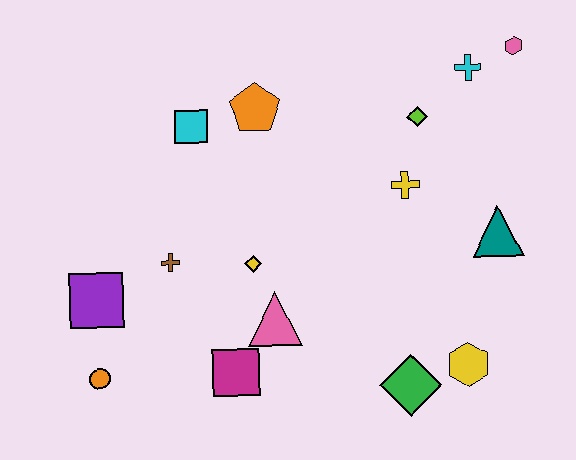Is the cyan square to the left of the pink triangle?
Yes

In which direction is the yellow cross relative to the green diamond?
The yellow cross is above the green diamond.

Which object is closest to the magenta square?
The pink triangle is closest to the magenta square.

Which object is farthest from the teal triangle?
The orange circle is farthest from the teal triangle.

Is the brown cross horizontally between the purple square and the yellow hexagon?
Yes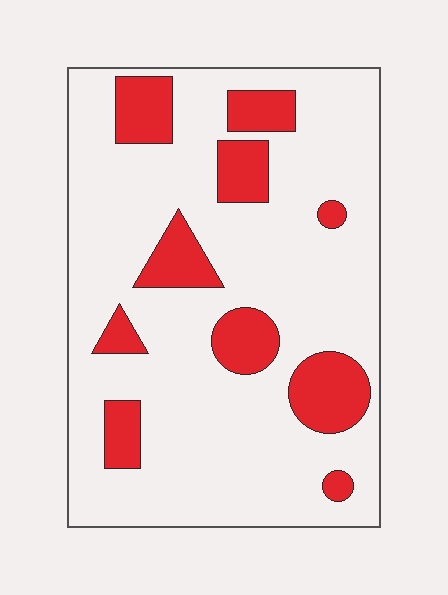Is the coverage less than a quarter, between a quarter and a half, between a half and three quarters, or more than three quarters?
Less than a quarter.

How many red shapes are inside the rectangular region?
10.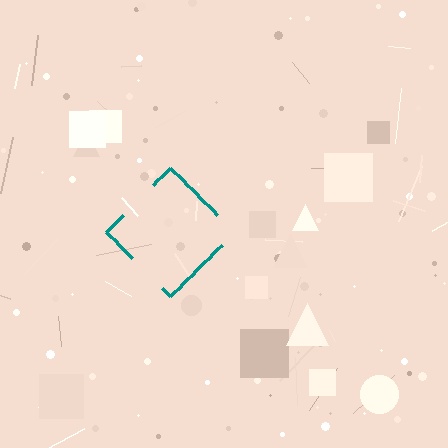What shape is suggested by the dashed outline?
The dashed outline suggests a diamond.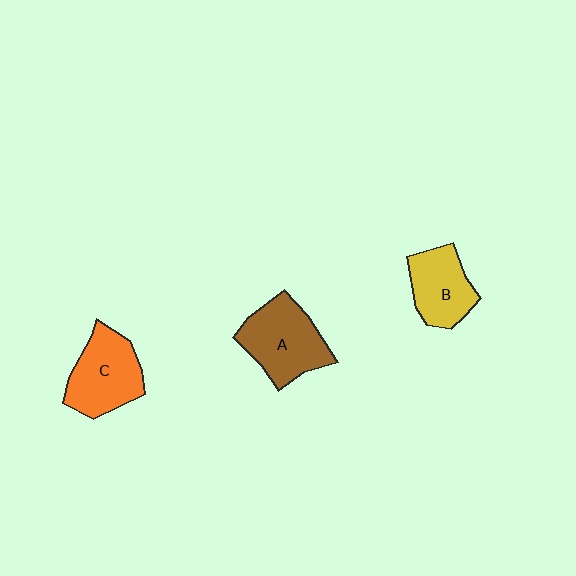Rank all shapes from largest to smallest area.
From largest to smallest: A (brown), C (orange), B (yellow).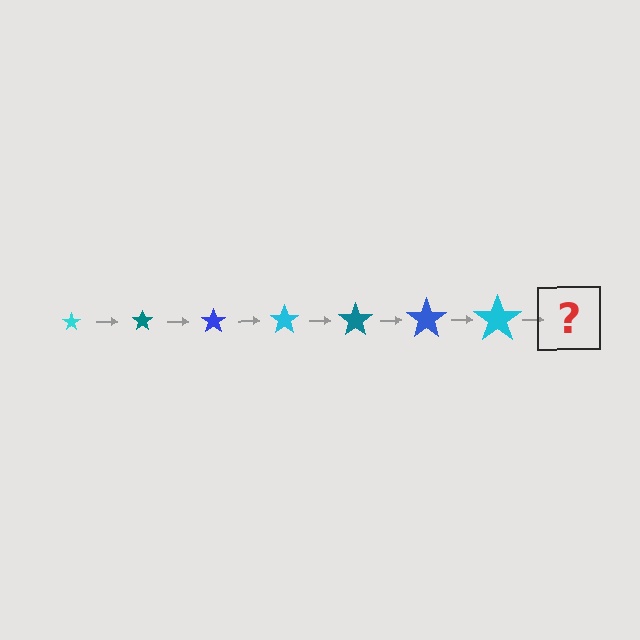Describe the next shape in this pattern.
It should be a teal star, larger than the previous one.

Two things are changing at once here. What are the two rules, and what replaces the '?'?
The two rules are that the star grows larger each step and the color cycles through cyan, teal, and blue. The '?' should be a teal star, larger than the previous one.